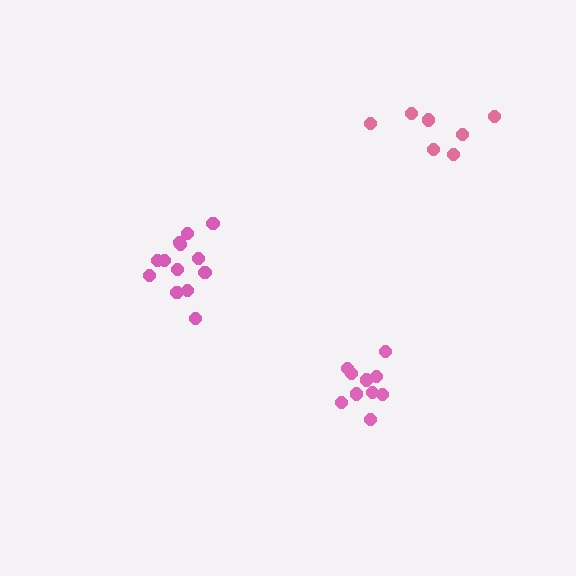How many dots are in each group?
Group 1: 10 dots, Group 2: 13 dots, Group 3: 7 dots (30 total).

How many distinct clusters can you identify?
There are 3 distinct clusters.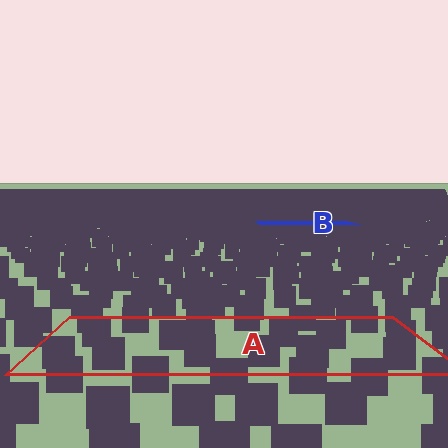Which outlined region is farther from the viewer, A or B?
Region B is farther from the viewer — the texture elements inside it appear smaller and more densely packed.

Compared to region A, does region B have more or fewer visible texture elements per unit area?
Region B has more texture elements per unit area — they are packed more densely because it is farther away.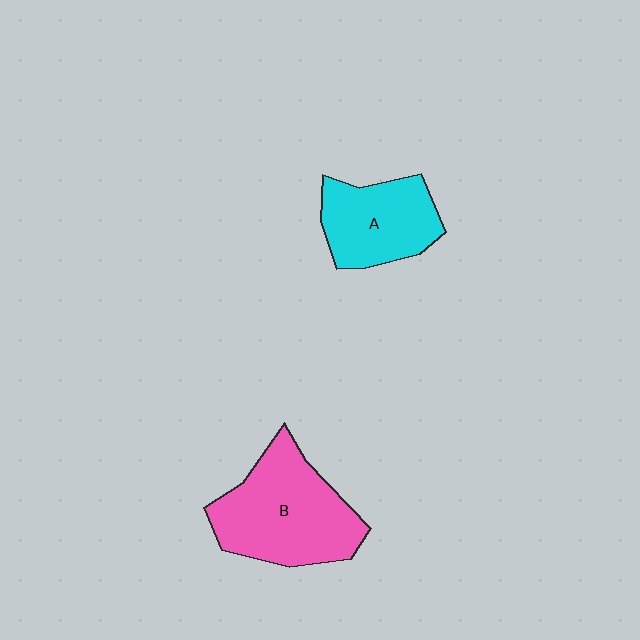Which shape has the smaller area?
Shape A (cyan).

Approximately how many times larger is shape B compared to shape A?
Approximately 1.5 times.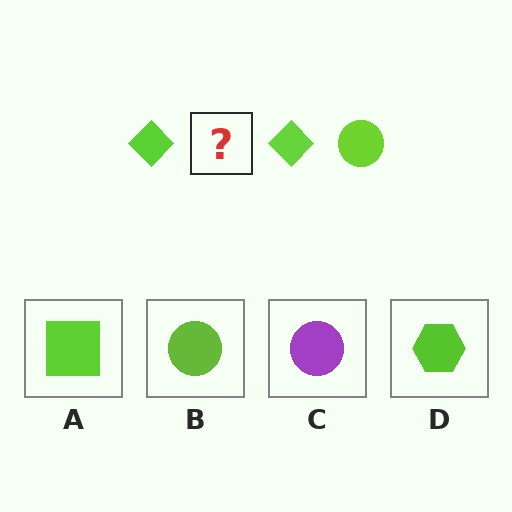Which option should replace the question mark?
Option B.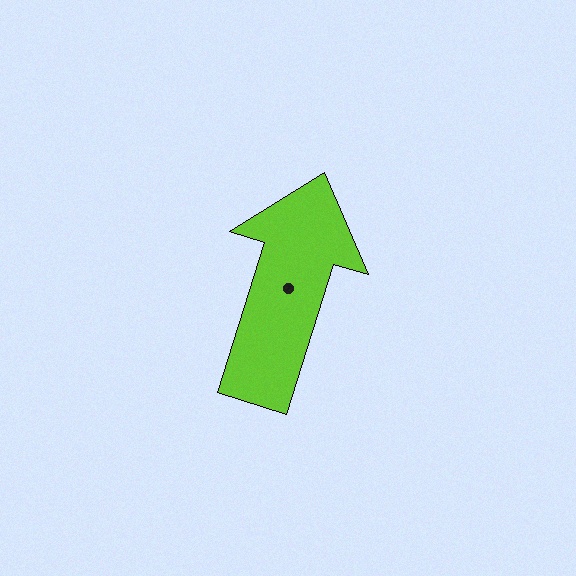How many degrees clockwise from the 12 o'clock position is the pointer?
Approximately 17 degrees.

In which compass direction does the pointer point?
North.